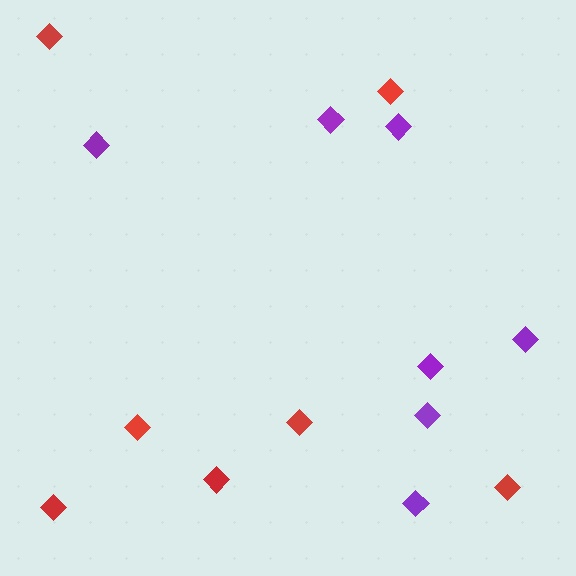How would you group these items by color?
There are 2 groups: one group of red diamonds (7) and one group of purple diamonds (7).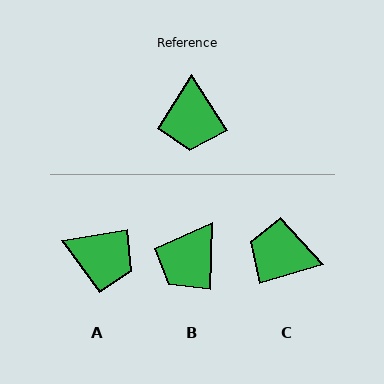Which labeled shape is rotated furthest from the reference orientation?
C, about 106 degrees away.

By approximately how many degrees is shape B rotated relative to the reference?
Approximately 34 degrees clockwise.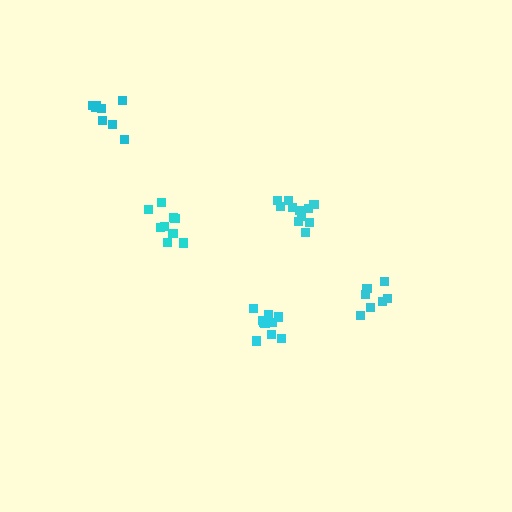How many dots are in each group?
Group 1: 9 dots, Group 2: 11 dots, Group 3: 8 dots, Group 4: 11 dots, Group 5: 7 dots (46 total).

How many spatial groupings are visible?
There are 5 spatial groupings.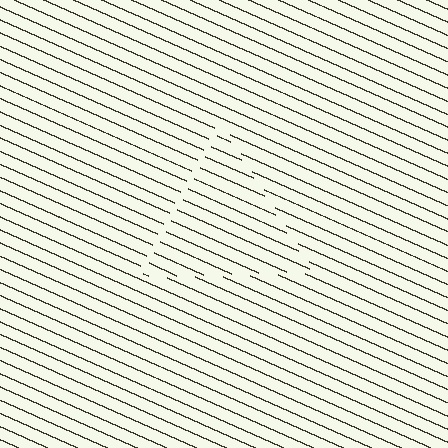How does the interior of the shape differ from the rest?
The interior of the shape contains the same grating, shifted by half a period — the contour is defined by the phase discontinuity where line-ends from the inner and outer gratings abut.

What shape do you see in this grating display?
An illusory triangle. The interior of the shape contains the same grating, shifted by half a period — the contour is defined by the phase discontinuity where line-ends from the inner and outer gratings abut.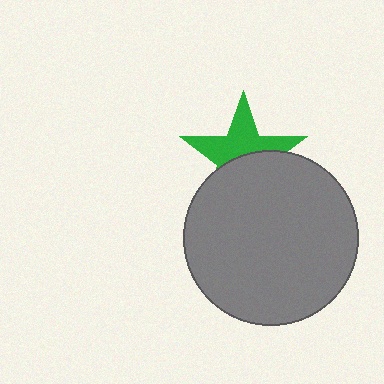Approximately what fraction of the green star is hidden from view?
Roughly 48% of the green star is hidden behind the gray circle.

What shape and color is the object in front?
The object in front is a gray circle.